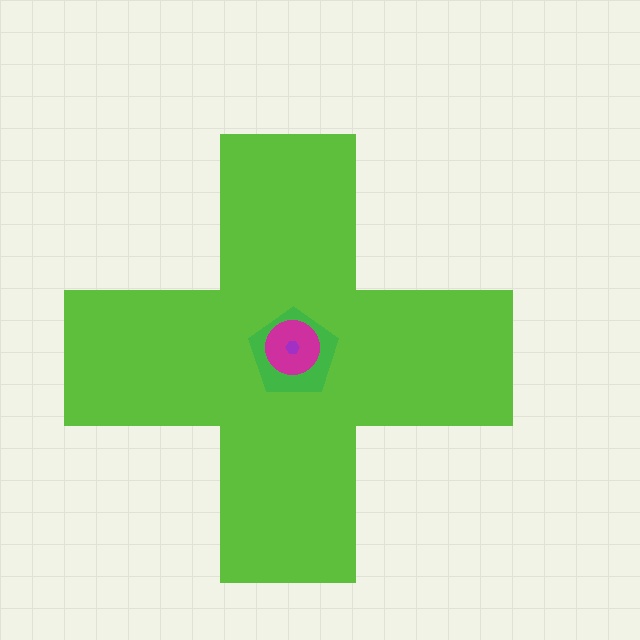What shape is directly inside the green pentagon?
The magenta circle.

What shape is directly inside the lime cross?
The green pentagon.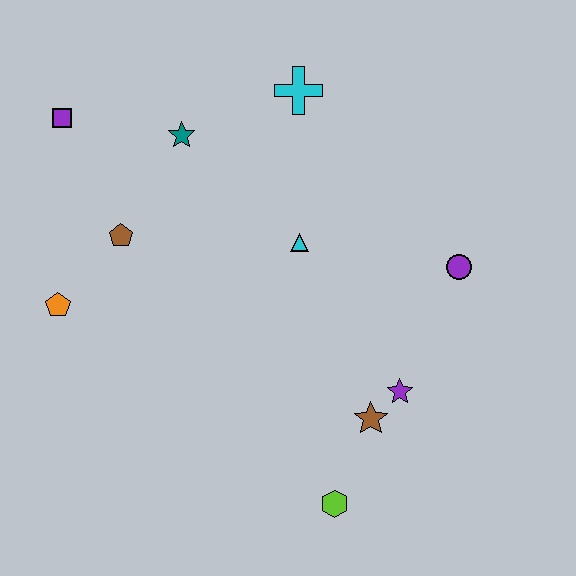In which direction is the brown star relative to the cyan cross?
The brown star is below the cyan cross.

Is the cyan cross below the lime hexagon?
No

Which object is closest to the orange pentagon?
The brown pentagon is closest to the orange pentagon.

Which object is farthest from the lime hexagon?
The purple square is farthest from the lime hexagon.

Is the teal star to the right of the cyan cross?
No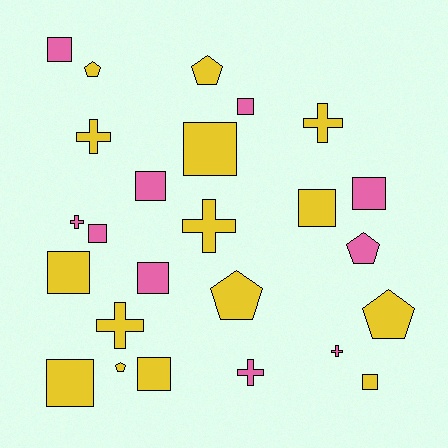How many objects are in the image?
There are 25 objects.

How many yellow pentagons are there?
There are 5 yellow pentagons.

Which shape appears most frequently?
Square, with 12 objects.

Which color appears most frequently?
Yellow, with 15 objects.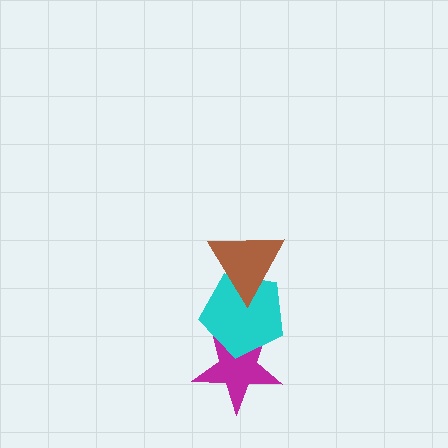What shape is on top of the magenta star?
The cyan pentagon is on top of the magenta star.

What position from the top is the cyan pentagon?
The cyan pentagon is 2nd from the top.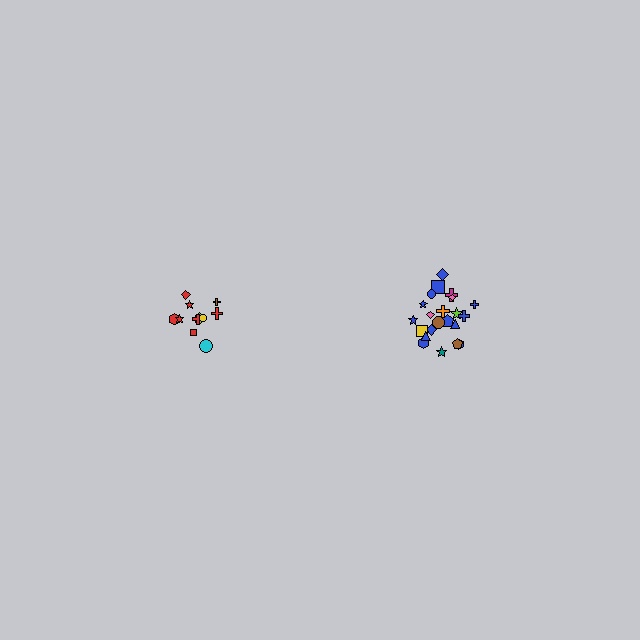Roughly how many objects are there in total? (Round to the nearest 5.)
Roughly 35 objects in total.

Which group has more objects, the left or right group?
The right group.